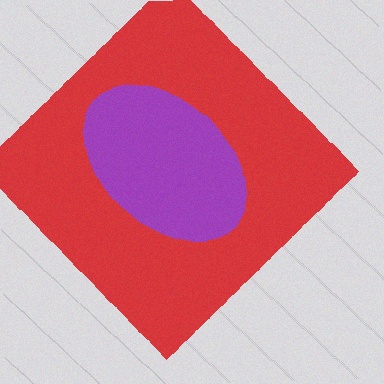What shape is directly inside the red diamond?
The purple ellipse.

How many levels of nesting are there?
2.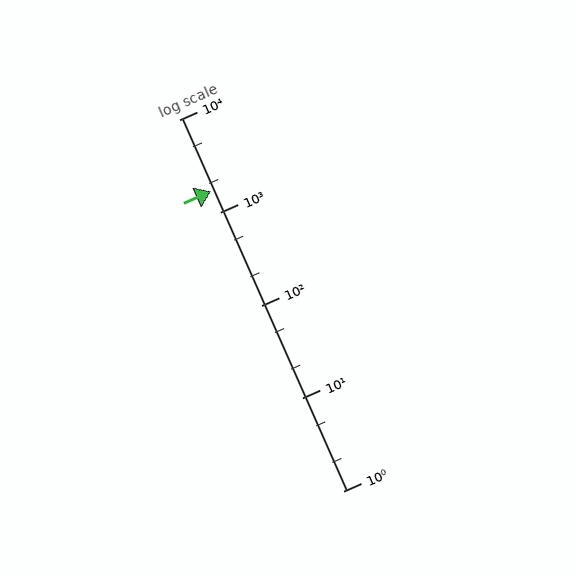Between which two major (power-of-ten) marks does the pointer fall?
The pointer is between 1000 and 10000.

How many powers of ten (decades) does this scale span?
The scale spans 4 decades, from 1 to 10000.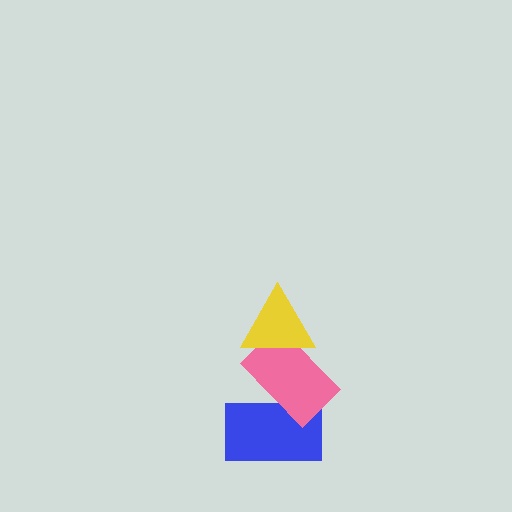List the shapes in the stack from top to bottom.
From top to bottom: the yellow triangle, the pink rectangle, the blue rectangle.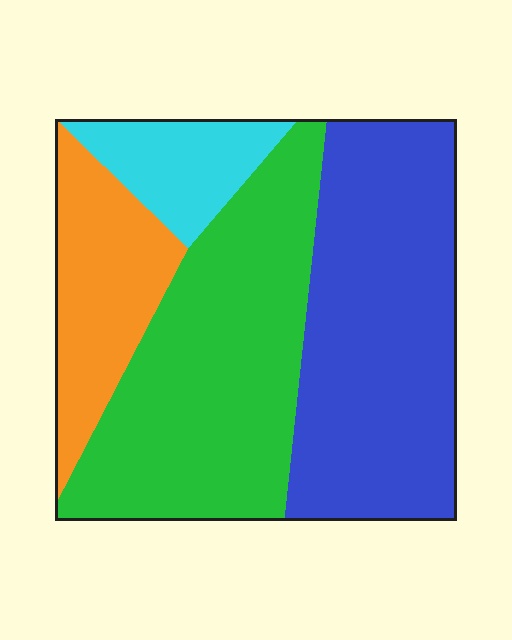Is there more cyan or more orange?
Orange.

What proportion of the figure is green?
Green takes up about three eighths (3/8) of the figure.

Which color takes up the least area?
Cyan, at roughly 10%.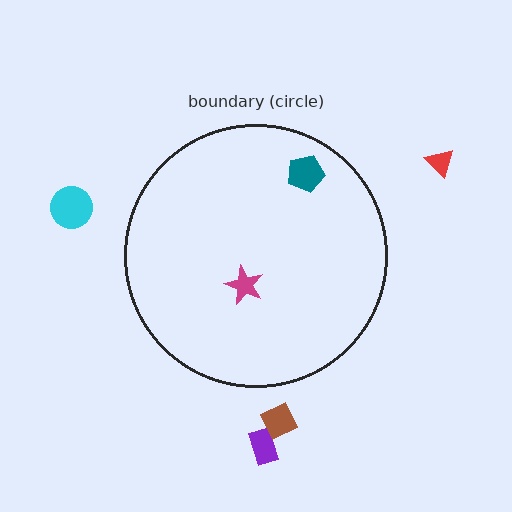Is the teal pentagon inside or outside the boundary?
Inside.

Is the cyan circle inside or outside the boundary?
Outside.